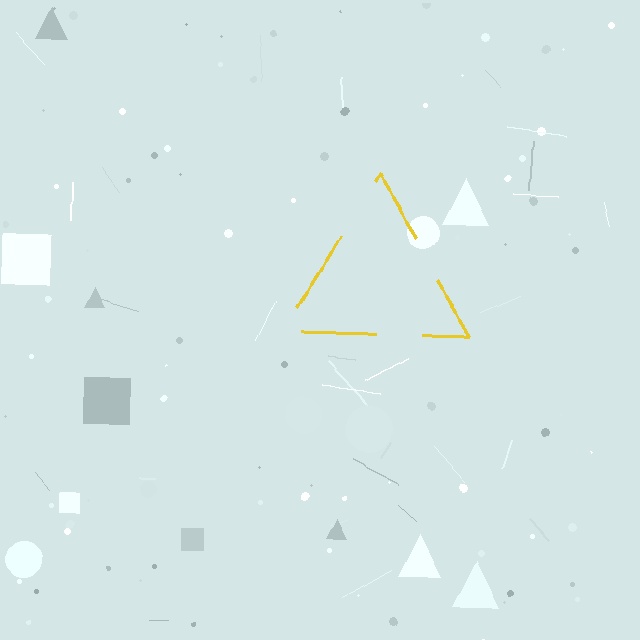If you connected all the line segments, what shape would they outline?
They would outline a triangle.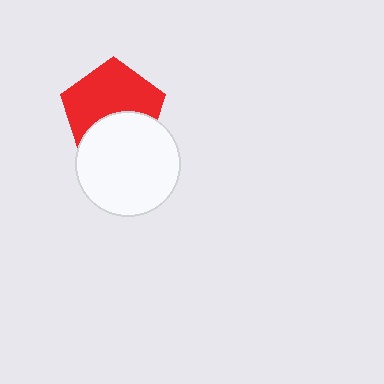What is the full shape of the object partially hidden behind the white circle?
The partially hidden object is a red pentagon.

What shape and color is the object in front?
The object in front is a white circle.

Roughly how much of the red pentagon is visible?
About half of it is visible (roughly 61%).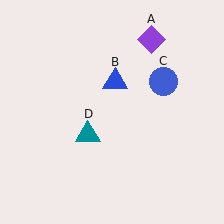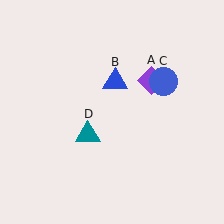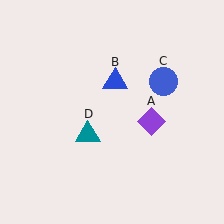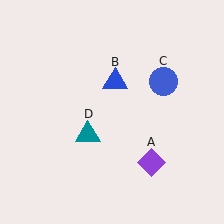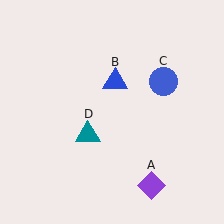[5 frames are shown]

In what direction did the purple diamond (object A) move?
The purple diamond (object A) moved down.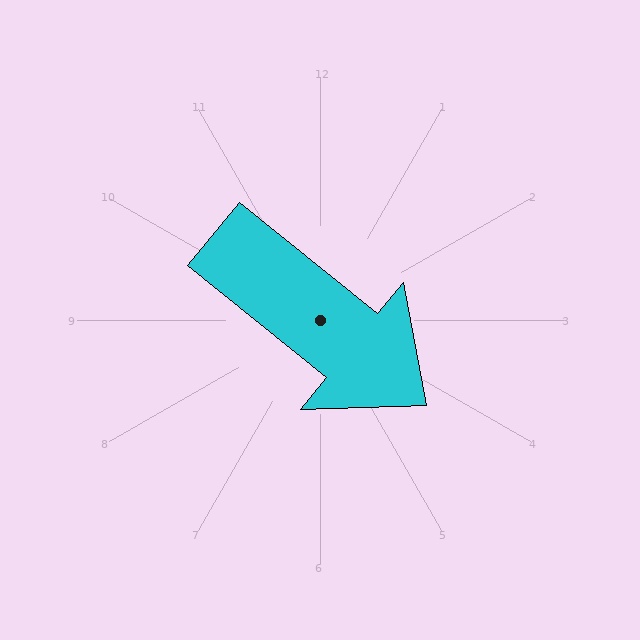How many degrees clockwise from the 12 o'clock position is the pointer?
Approximately 129 degrees.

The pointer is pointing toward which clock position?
Roughly 4 o'clock.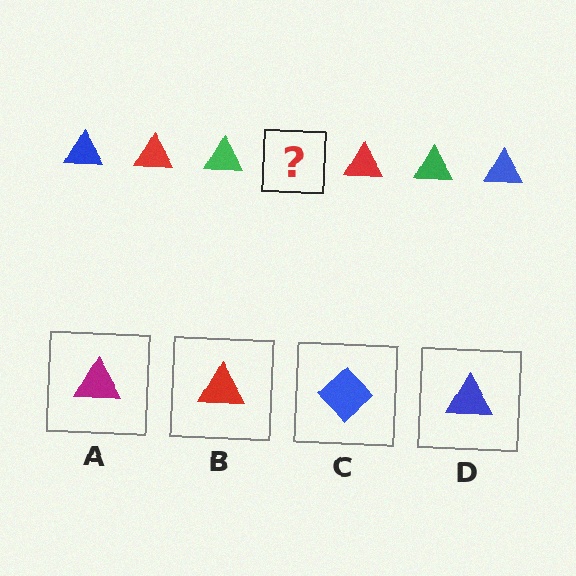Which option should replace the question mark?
Option D.